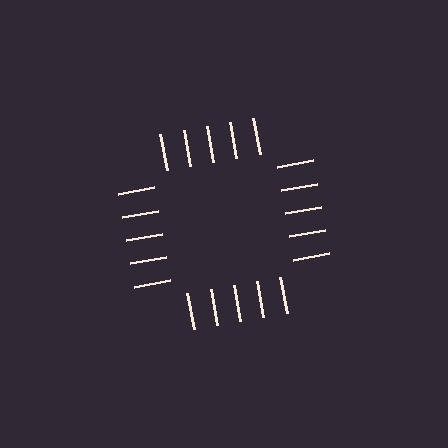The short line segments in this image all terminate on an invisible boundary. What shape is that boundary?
An illusory square — the line segments terminate on its edges but no continuous stroke is drawn.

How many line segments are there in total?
20 — 5 along each of the 4 edges.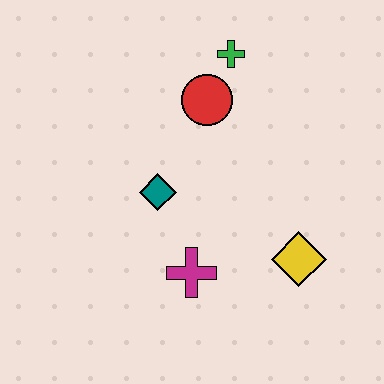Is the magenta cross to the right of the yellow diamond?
No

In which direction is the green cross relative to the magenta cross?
The green cross is above the magenta cross.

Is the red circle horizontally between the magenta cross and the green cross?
Yes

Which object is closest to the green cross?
The red circle is closest to the green cross.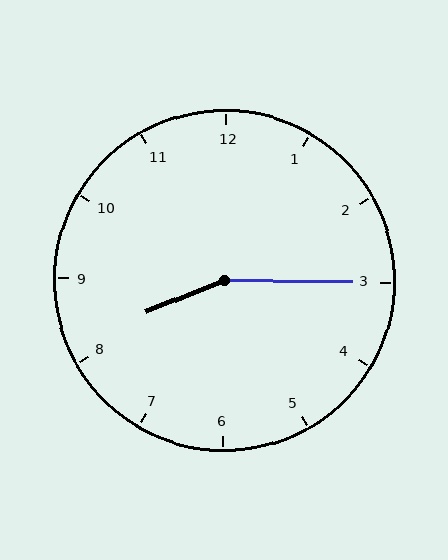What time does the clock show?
8:15.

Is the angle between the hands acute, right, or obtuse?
It is obtuse.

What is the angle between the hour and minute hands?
Approximately 158 degrees.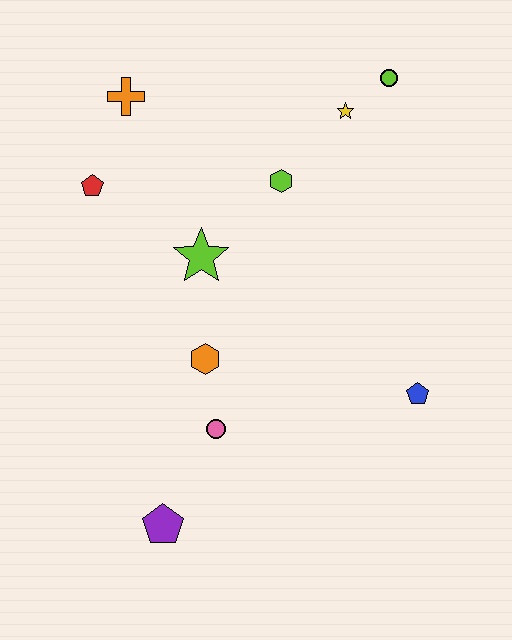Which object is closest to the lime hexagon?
The yellow star is closest to the lime hexagon.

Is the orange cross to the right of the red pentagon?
Yes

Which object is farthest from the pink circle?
The lime circle is farthest from the pink circle.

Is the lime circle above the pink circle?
Yes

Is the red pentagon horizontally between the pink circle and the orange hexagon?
No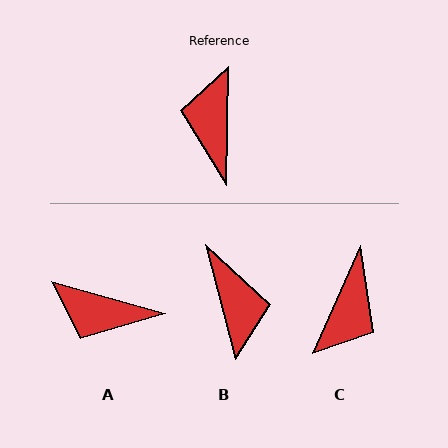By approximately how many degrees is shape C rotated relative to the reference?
Approximately 157 degrees counter-clockwise.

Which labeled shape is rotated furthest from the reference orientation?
B, about 165 degrees away.